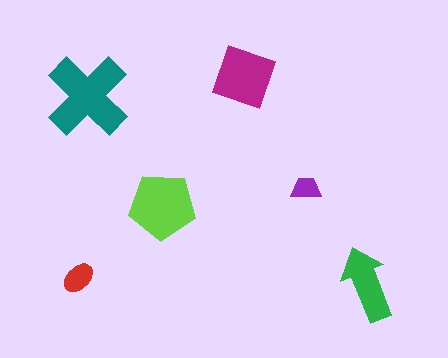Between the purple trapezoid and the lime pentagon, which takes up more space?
The lime pentagon.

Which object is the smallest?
The purple trapezoid.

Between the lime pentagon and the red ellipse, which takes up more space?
The lime pentagon.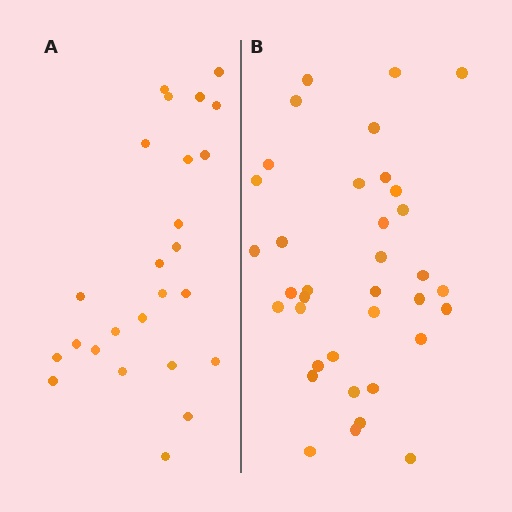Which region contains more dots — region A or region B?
Region B (the right region) has more dots.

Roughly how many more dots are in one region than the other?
Region B has roughly 12 or so more dots than region A.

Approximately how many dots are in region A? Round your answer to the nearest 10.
About 20 dots. (The exact count is 25, which rounds to 20.)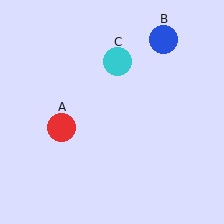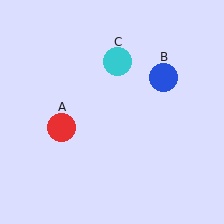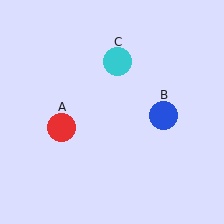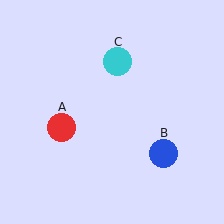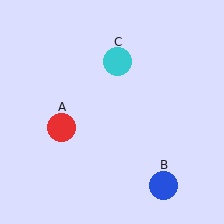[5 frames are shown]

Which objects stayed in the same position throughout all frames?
Red circle (object A) and cyan circle (object C) remained stationary.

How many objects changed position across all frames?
1 object changed position: blue circle (object B).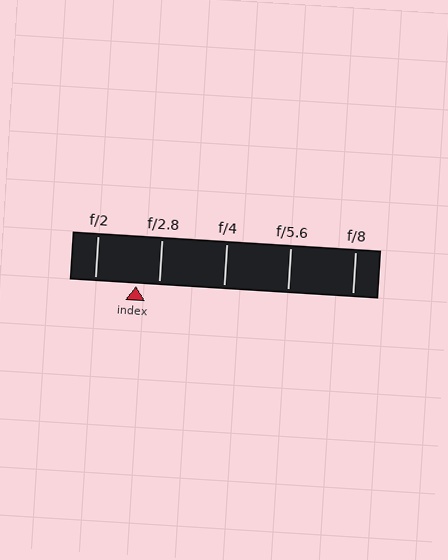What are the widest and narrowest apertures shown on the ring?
The widest aperture shown is f/2 and the narrowest is f/8.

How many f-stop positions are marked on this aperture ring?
There are 5 f-stop positions marked.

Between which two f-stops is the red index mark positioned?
The index mark is between f/2 and f/2.8.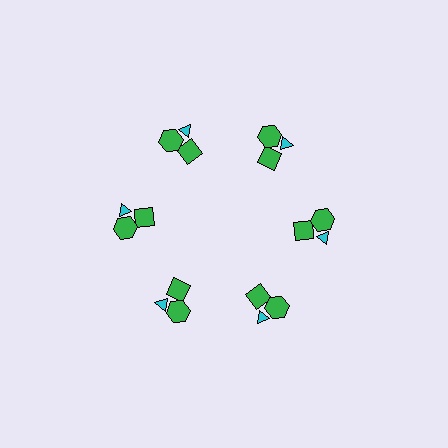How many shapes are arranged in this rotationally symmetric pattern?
There are 18 shapes, arranged in 6 groups of 3.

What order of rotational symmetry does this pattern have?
This pattern has 6-fold rotational symmetry.